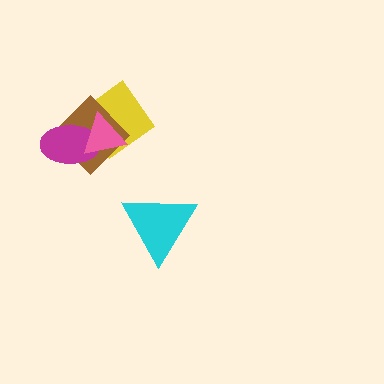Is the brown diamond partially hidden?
Yes, it is partially covered by another shape.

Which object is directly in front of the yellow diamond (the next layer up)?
The brown diamond is directly in front of the yellow diamond.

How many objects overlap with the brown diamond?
3 objects overlap with the brown diamond.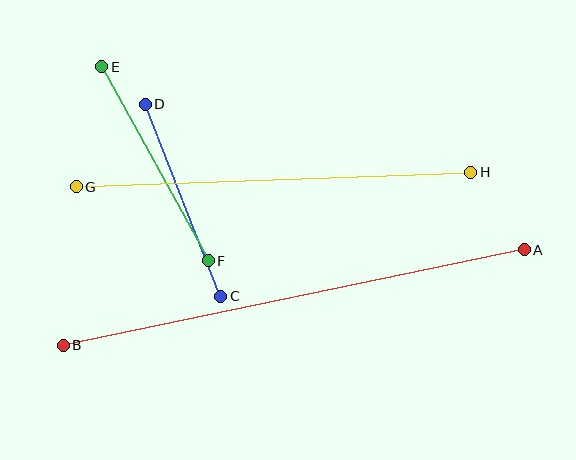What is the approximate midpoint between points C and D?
The midpoint is at approximately (183, 200) pixels.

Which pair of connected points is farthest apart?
Points A and B are farthest apart.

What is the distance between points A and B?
The distance is approximately 471 pixels.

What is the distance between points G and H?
The distance is approximately 395 pixels.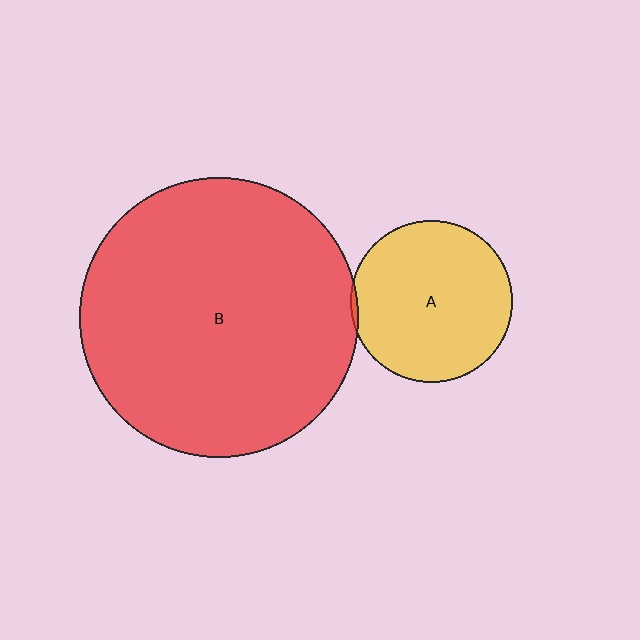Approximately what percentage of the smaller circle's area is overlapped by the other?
Approximately 5%.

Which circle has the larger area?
Circle B (red).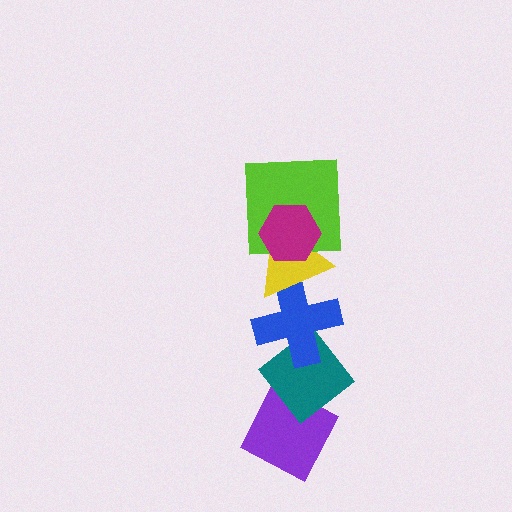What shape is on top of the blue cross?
The yellow triangle is on top of the blue cross.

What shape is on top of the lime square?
The magenta hexagon is on top of the lime square.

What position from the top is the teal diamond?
The teal diamond is 5th from the top.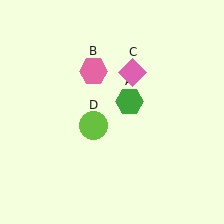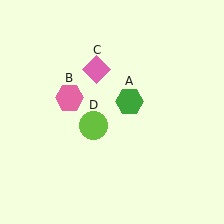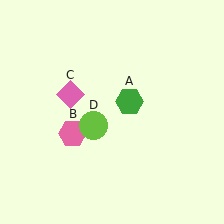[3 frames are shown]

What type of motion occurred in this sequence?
The pink hexagon (object B), pink diamond (object C) rotated counterclockwise around the center of the scene.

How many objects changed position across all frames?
2 objects changed position: pink hexagon (object B), pink diamond (object C).